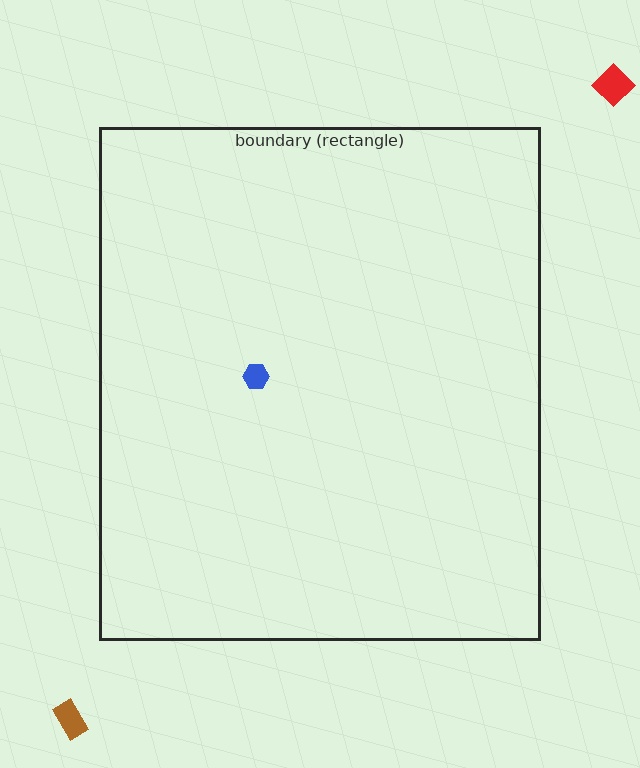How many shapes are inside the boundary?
1 inside, 2 outside.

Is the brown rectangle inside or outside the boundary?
Outside.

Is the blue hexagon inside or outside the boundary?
Inside.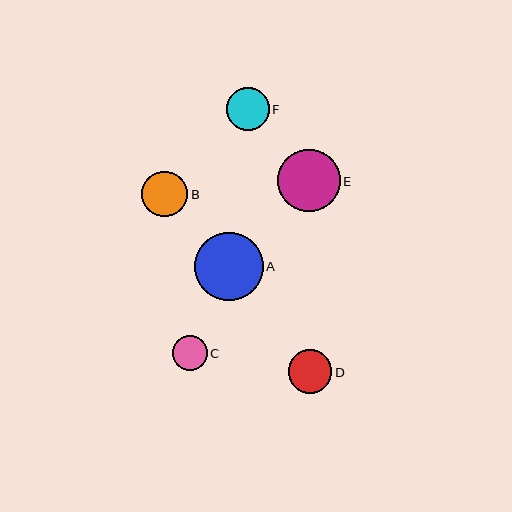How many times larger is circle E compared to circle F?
Circle E is approximately 1.4 times the size of circle F.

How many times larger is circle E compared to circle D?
Circle E is approximately 1.4 times the size of circle D.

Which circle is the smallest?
Circle C is the smallest with a size of approximately 35 pixels.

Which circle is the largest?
Circle A is the largest with a size of approximately 68 pixels.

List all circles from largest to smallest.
From largest to smallest: A, E, B, D, F, C.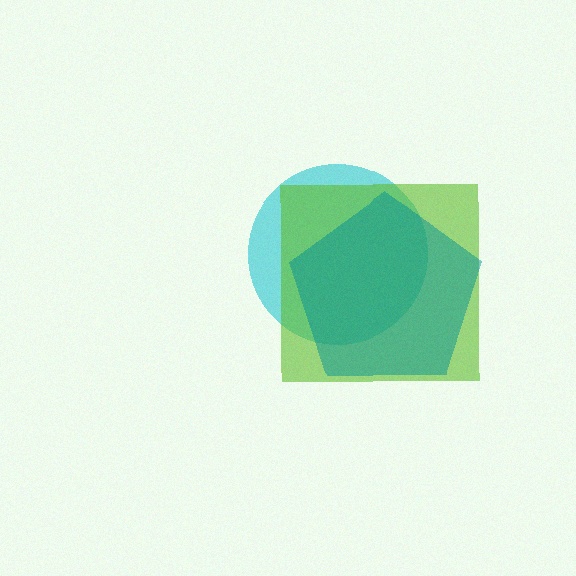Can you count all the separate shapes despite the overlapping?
Yes, there are 3 separate shapes.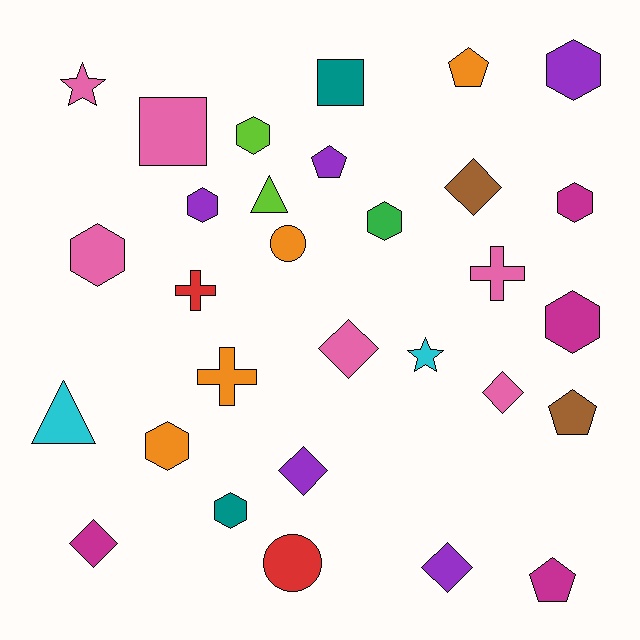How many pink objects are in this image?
There are 6 pink objects.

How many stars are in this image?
There are 2 stars.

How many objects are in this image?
There are 30 objects.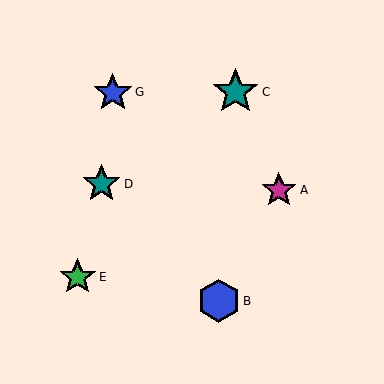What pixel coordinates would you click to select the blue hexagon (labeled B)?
Click at (219, 301) to select the blue hexagon B.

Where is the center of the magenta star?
The center of the magenta star is at (279, 190).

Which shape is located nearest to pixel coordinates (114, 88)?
The blue star (labeled G) at (113, 93) is nearest to that location.